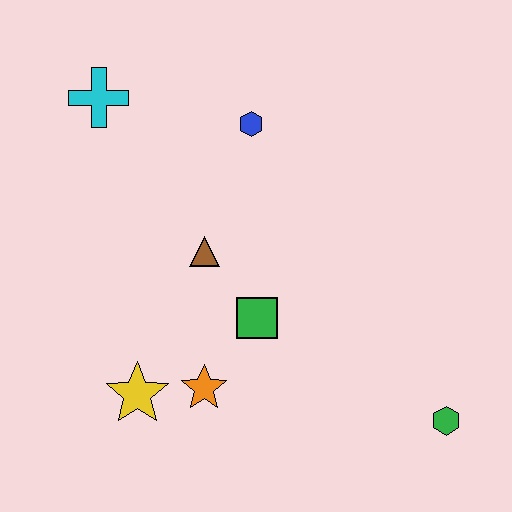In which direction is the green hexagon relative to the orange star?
The green hexagon is to the right of the orange star.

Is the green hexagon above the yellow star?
No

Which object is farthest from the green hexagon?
The cyan cross is farthest from the green hexagon.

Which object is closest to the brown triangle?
The green square is closest to the brown triangle.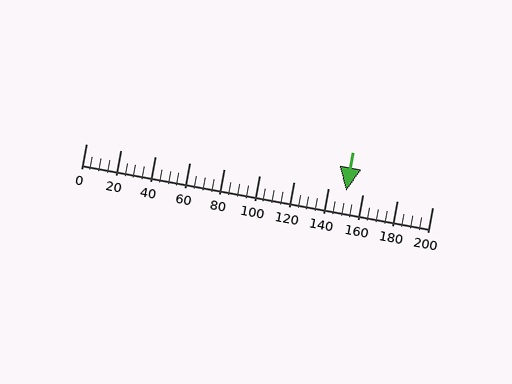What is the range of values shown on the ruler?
The ruler shows values from 0 to 200.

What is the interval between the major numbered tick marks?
The major tick marks are spaced 20 units apart.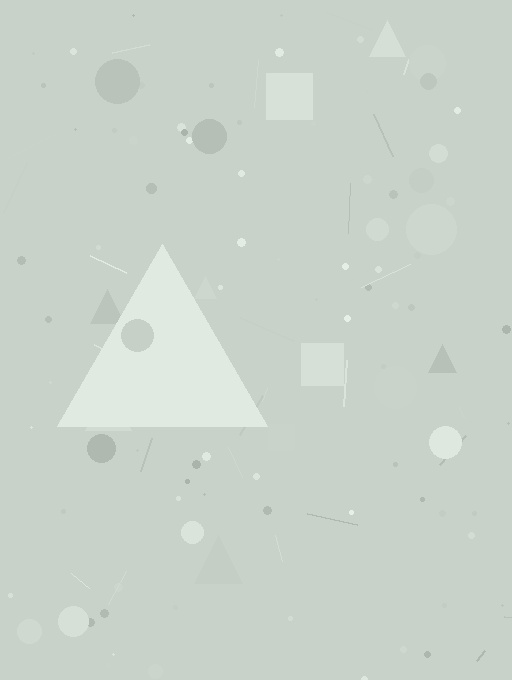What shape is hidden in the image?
A triangle is hidden in the image.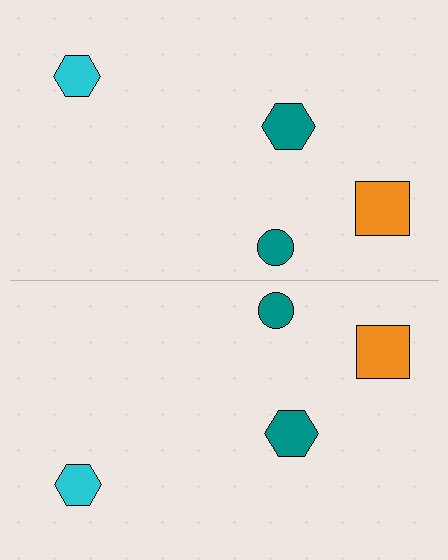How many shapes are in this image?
There are 8 shapes in this image.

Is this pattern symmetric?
Yes, this pattern has bilateral (reflection) symmetry.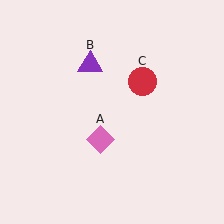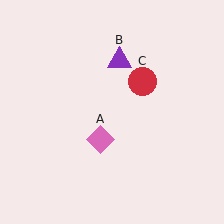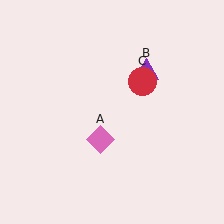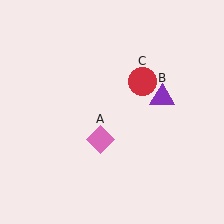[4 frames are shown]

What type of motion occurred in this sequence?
The purple triangle (object B) rotated clockwise around the center of the scene.